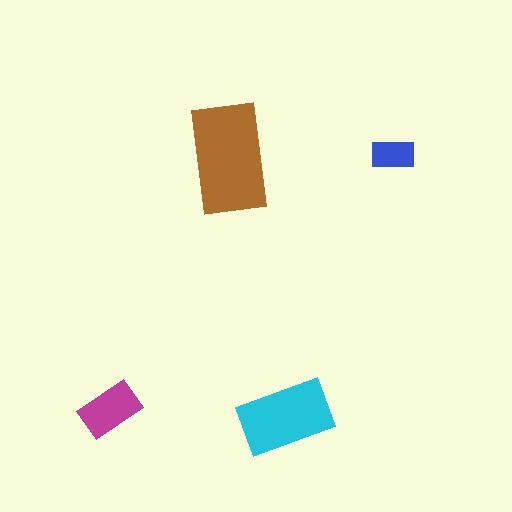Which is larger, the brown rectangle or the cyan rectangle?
The brown one.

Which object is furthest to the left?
The magenta rectangle is leftmost.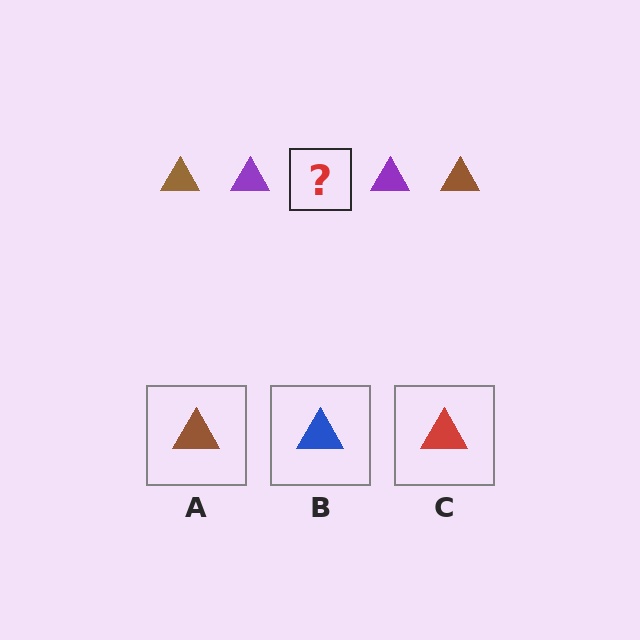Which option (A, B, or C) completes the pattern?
A.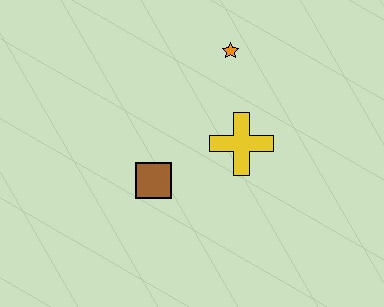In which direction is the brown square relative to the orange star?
The brown square is below the orange star.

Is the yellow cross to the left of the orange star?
No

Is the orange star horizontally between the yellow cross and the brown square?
Yes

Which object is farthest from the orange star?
The brown square is farthest from the orange star.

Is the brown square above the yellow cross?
No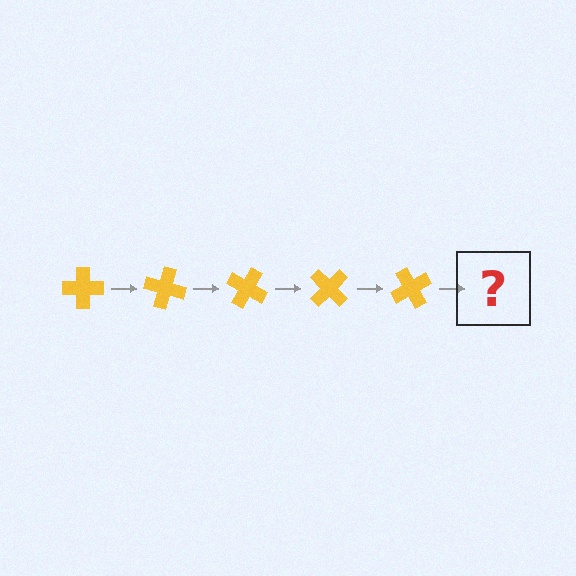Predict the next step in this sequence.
The next step is a yellow cross rotated 75 degrees.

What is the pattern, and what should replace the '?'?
The pattern is that the cross rotates 15 degrees each step. The '?' should be a yellow cross rotated 75 degrees.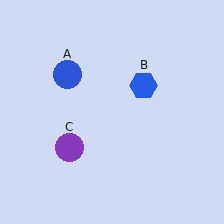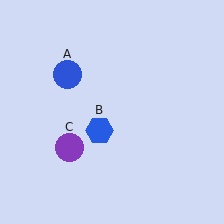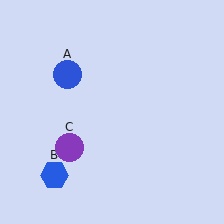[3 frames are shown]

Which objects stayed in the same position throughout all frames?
Blue circle (object A) and purple circle (object C) remained stationary.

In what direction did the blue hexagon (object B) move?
The blue hexagon (object B) moved down and to the left.